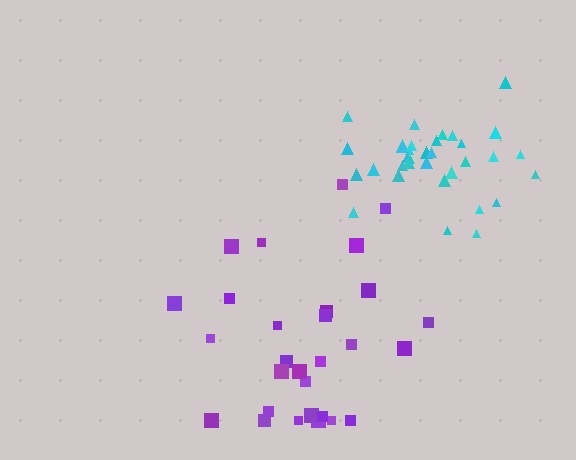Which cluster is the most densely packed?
Cyan.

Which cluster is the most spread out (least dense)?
Purple.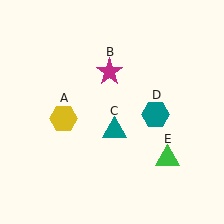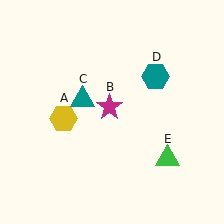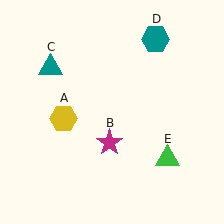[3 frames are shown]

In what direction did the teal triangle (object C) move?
The teal triangle (object C) moved up and to the left.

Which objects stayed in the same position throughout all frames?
Yellow hexagon (object A) and green triangle (object E) remained stationary.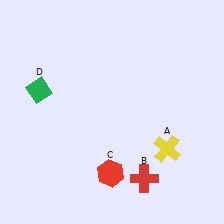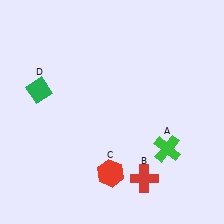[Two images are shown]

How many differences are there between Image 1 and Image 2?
There is 1 difference between the two images.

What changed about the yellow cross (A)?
In Image 1, A is yellow. In Image 2, it changed to green.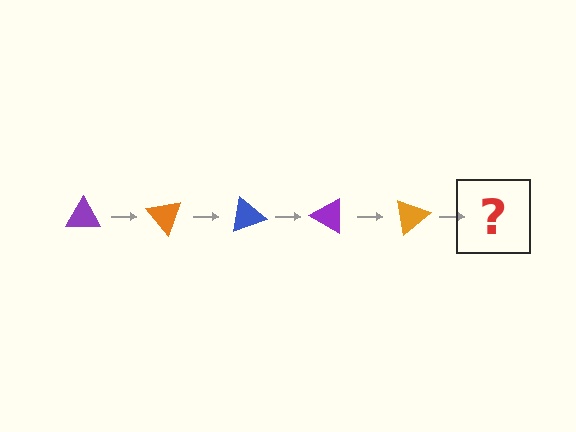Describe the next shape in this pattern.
It should be a blue triangle, rotated 250 degrees from the start.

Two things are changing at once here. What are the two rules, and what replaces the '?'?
The two rules are that it rotates 50 degrees each step and the color cycles through purple, orange, and blue. The '?' should be a blue triangle, rotated 250 degrees from the start.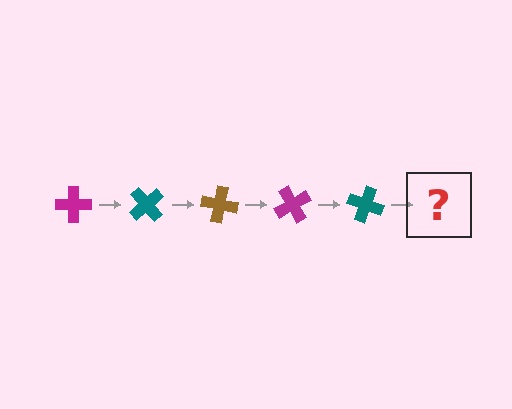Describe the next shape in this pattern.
It should be a brown cross, rotated 250 degrees from the start.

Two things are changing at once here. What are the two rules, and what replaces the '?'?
The two rules are that it rotates 50 degrees each step and the color cycles through magenta, teal, and brown. The '?' should be a brown cross, rotated 250 degrees from the start.